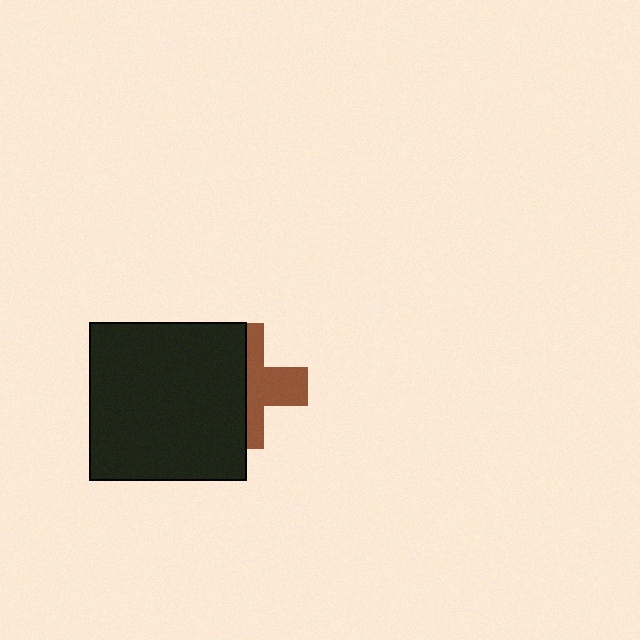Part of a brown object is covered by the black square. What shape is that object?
It is a cross.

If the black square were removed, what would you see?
You would see the complete brown cross.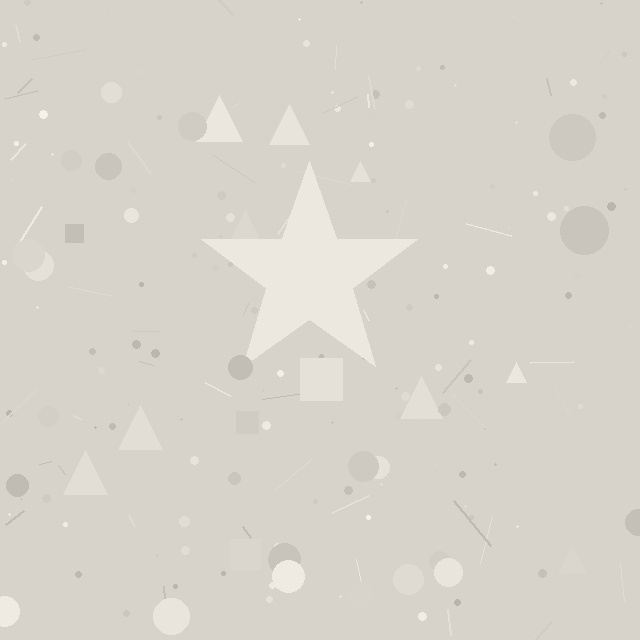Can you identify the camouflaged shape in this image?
The camouflaged shape is a star.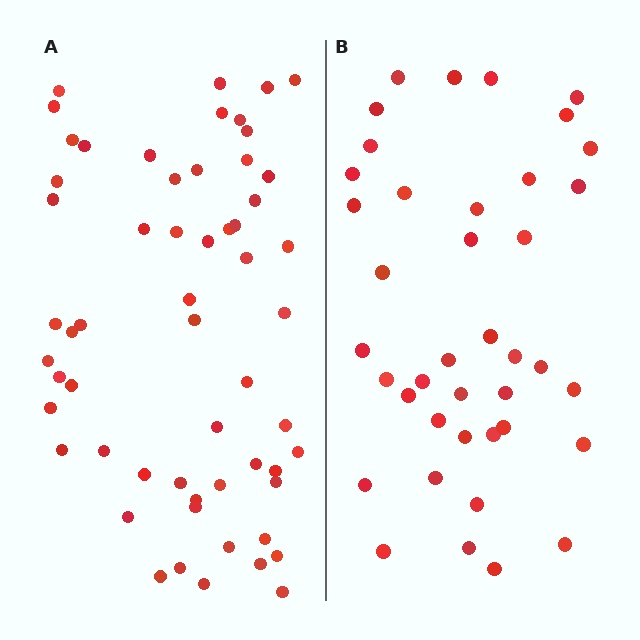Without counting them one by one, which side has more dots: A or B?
Region A (the left region) has more dots.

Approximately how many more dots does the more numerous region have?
Region A has approximately 20 more dots than region B.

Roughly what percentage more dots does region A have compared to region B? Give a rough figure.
About 45% more.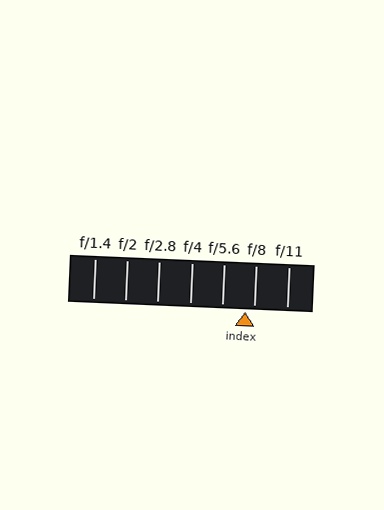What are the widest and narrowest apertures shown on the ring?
The widest aperture shown is f/1.4 and the narrowest is f/11.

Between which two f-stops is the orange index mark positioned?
The index mark is between f/5.6 and f/8.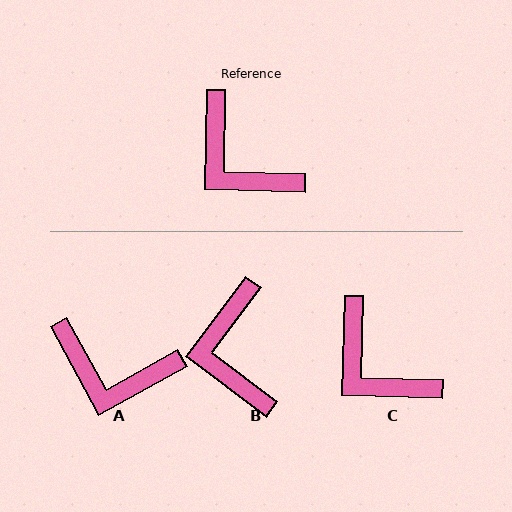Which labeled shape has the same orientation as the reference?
C.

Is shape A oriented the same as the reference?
No, it is off by about 30 degrees.